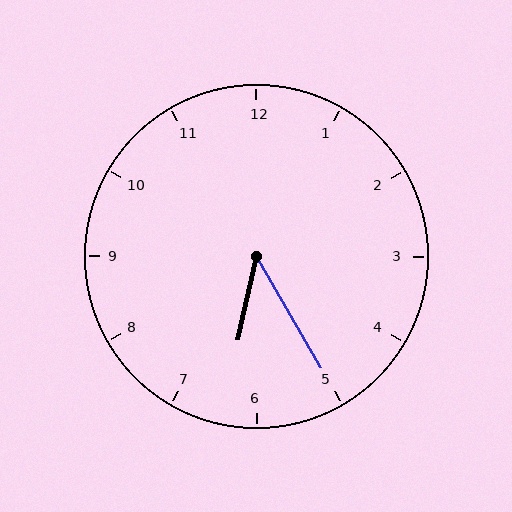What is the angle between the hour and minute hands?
Approximately 42 degrees.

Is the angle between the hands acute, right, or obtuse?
It is acute.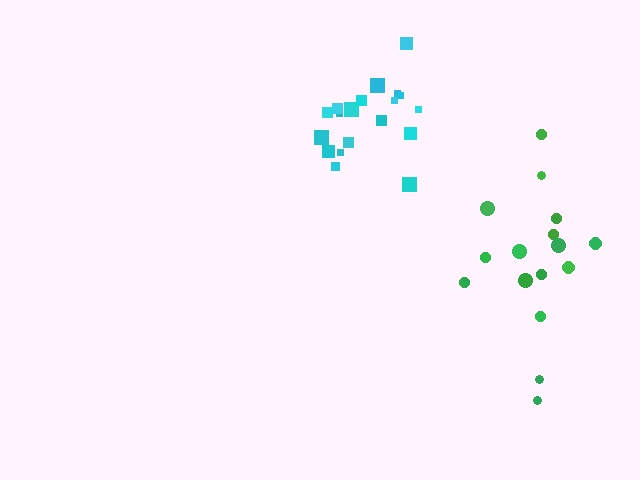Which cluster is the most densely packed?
Cyan.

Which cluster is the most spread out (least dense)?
Green.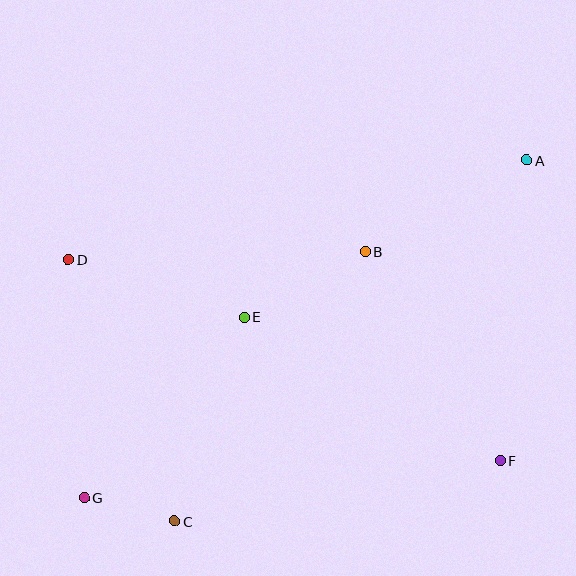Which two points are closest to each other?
Points C and G are closest to each other.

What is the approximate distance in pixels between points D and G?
The distance between D and G is approximately 238 pixels.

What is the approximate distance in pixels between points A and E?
The distance between A and E is approximately 323 pixels.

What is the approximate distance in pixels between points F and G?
The distance between F and G is approximately 417 pixels.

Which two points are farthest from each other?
Points A and G are farthest from each other.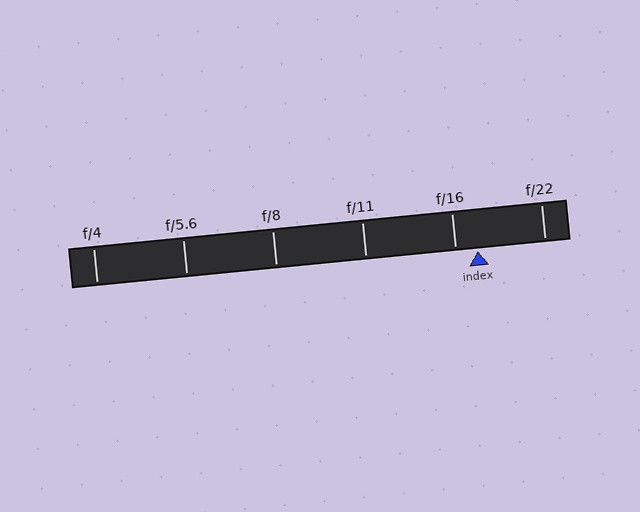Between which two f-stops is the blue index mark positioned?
The index mark is between f/16 and f/22.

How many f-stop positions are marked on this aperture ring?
There are 6 f-stop positions marked.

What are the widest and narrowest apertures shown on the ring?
The widest aperture shown is f/4 and the narrowest is f/22.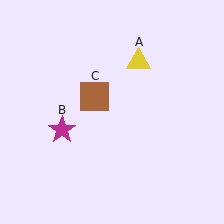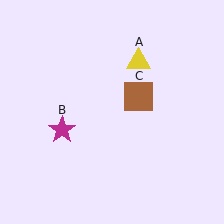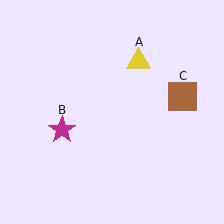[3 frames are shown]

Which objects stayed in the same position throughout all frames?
Yellow triangle (object A) and magenta star (object B) remained stationary.